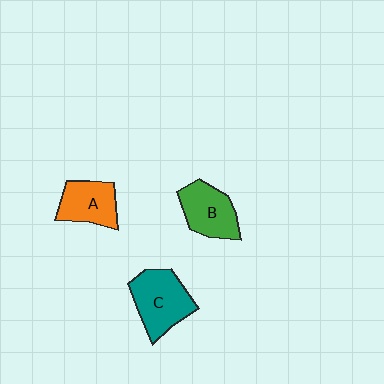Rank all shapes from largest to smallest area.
From largest to smallest: C (teal), B (green), A (orange).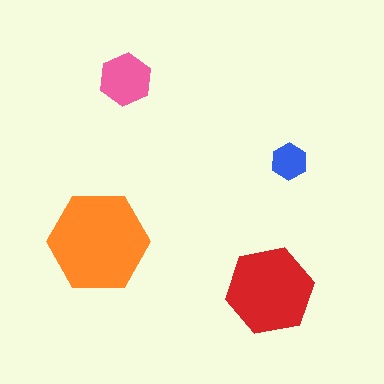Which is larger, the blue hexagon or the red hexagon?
The red one.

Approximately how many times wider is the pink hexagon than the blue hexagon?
About 1.5 times wider.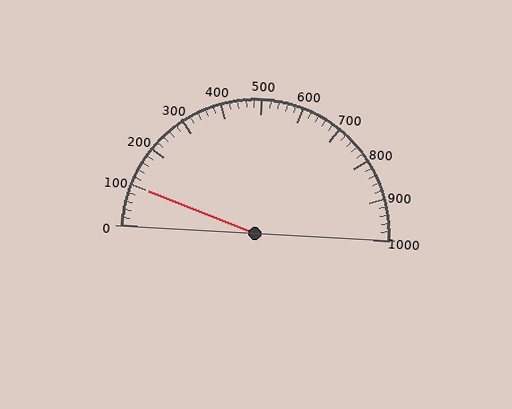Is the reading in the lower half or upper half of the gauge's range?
The reading is in the lower half of the range (0 to 1000).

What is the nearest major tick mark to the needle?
The nearest major tick mark is 100.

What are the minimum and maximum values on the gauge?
The gauge ranges from 0 to 1000.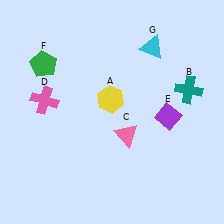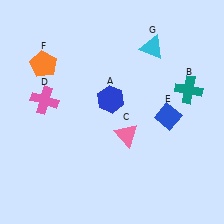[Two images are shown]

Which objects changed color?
A changed from yellow to blue. E changed from purple to blue. F changed from green to orange.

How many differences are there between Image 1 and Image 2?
There are 3 differences between the two images.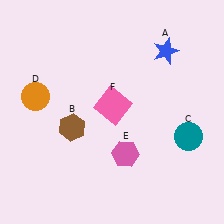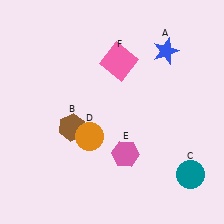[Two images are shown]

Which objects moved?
The objects that moved are: the teal circle (C), the orange circle (D), the pink square (F).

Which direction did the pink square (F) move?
The pink square (F) moved up.